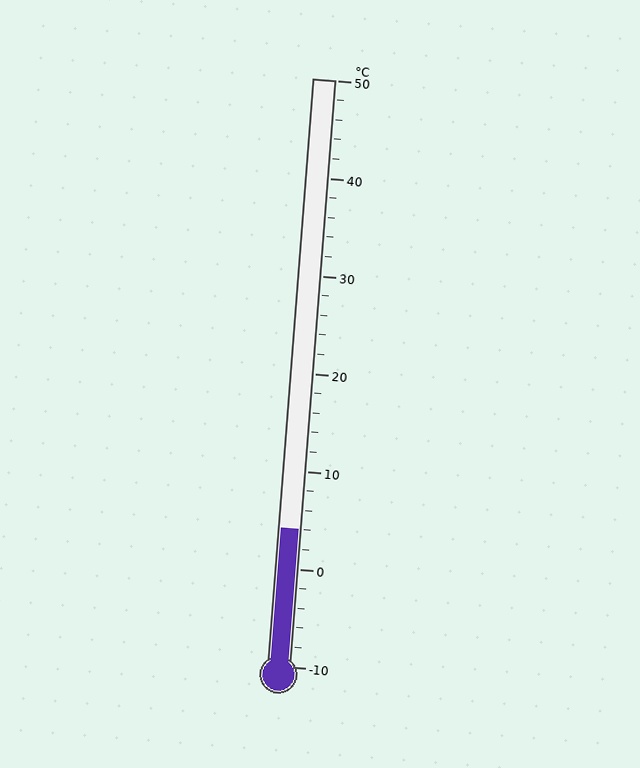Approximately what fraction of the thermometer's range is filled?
The thermometer is filled to approximately 25% of its range.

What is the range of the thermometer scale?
The thermometer scale ranges from -10°C to 50°C.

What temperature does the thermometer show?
The thermometer shows approximately 4°C.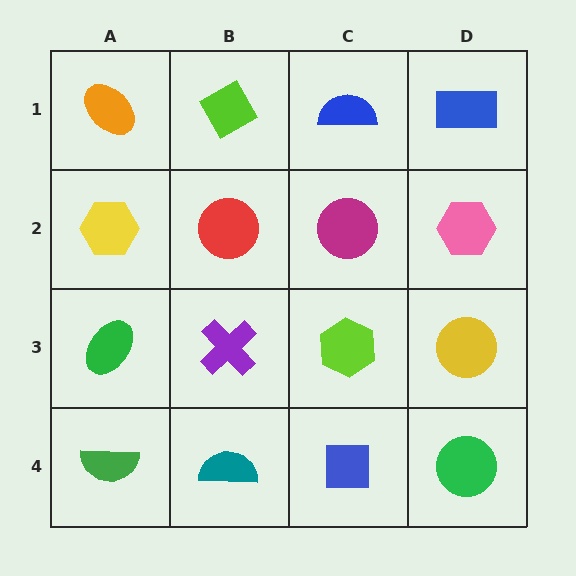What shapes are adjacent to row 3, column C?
A magenta circle (row 2, column C), a blue square (row 4, column C), a purple cross (row 3, column B), a yellow circle (row 3, column D).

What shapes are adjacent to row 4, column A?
A green ellipse (row 3, column A), a teal semicircle (row 4, column B).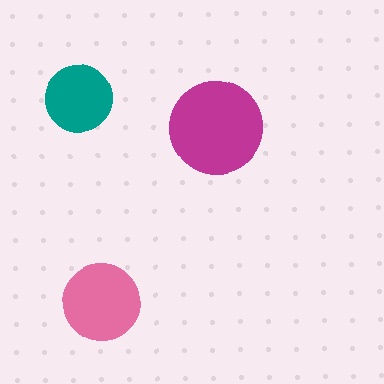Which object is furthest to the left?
The teal circle is leftmost.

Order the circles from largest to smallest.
the magenta one, the pink one, the teal one.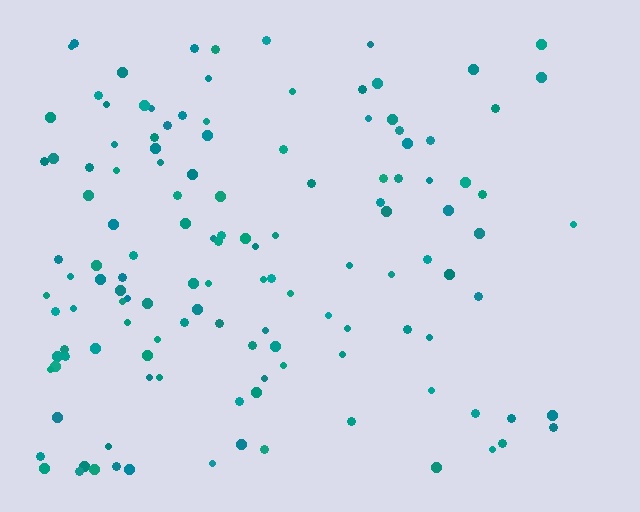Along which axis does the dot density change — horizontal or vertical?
Horizontal.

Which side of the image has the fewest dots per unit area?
The right.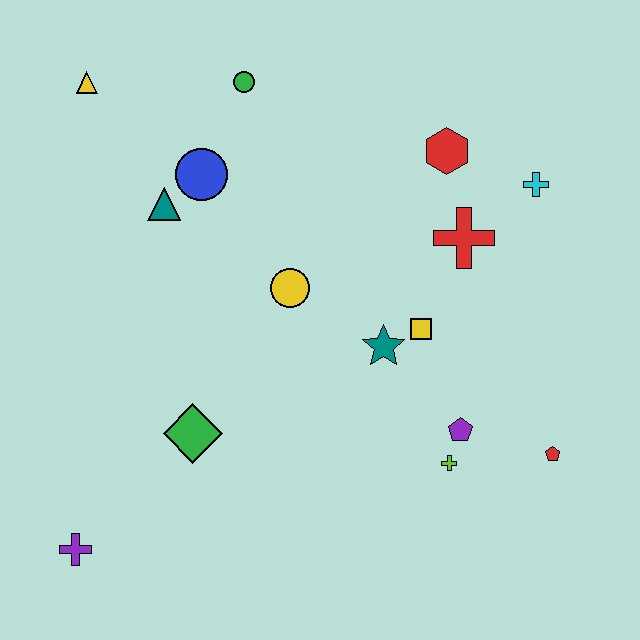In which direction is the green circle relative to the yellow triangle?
The green circle is to the right of the yellow triangle.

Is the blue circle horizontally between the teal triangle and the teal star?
Yes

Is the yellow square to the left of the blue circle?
No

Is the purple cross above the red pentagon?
No